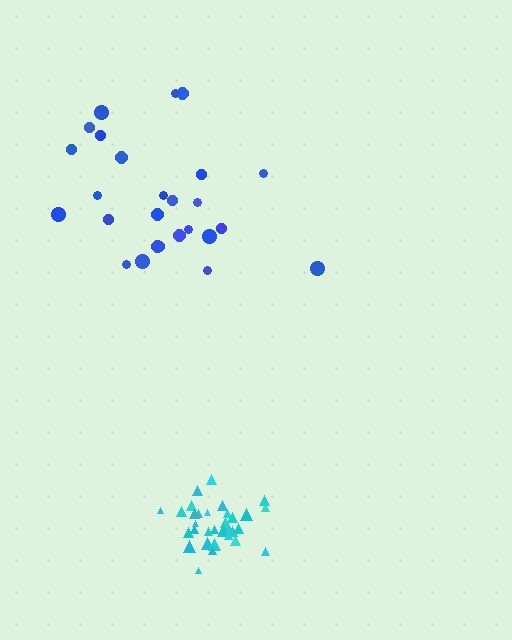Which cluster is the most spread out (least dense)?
Blue.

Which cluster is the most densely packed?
Cyan.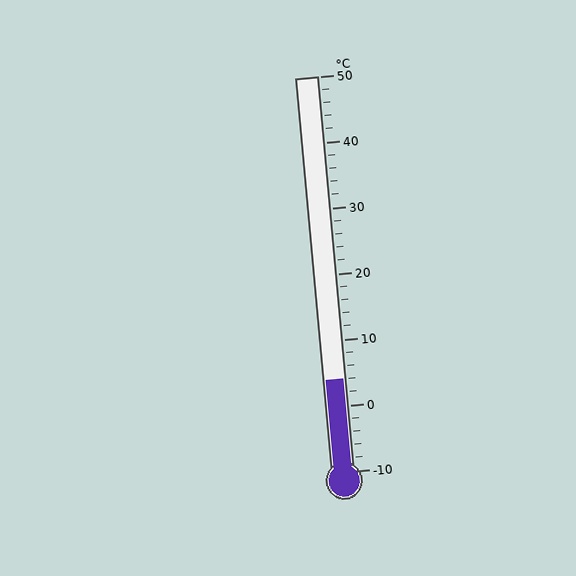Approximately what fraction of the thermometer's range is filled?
The thermometer is filled to approximately 25% of its range.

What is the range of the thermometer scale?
The thermometer scale ranges from -10°C to 50°C.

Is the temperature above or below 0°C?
The temperature is above 0°C.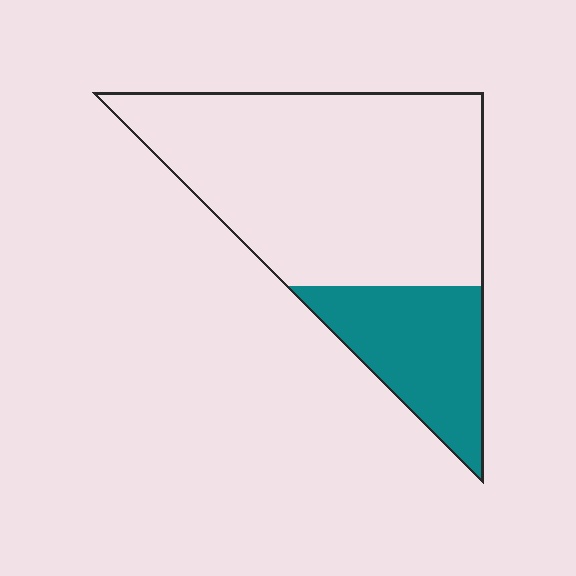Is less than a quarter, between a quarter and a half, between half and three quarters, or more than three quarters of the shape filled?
Between a quarter and a half.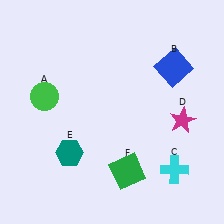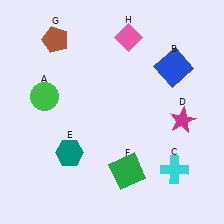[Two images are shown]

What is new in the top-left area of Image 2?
A brown pentagon (G) was added in the top-left area of Image 2.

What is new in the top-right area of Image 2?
A pink diamond (H) was added in the top-right area of Image 2.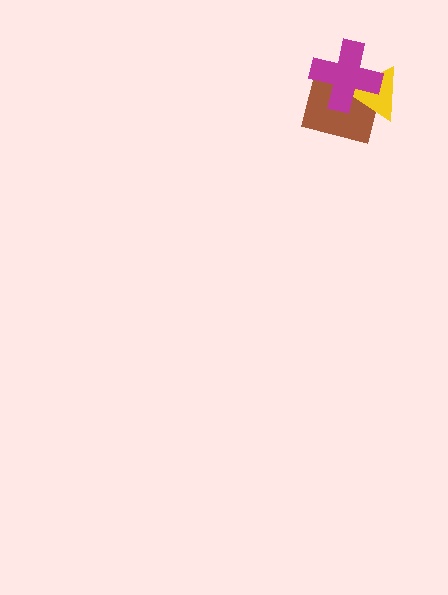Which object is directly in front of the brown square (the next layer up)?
The yellow triangle is directly in front of the brown square.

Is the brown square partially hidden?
Yes, it is partially covered by another shape.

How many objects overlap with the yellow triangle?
2 objects overlap with the yellow triangle.